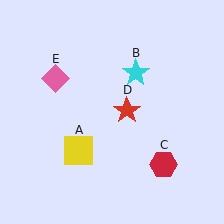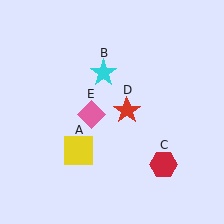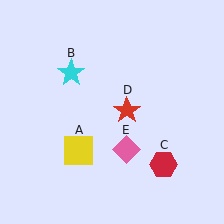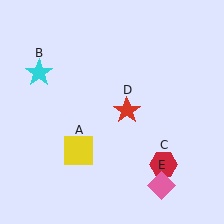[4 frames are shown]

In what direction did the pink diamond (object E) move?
The pink diamond (object E) moved down and to the right.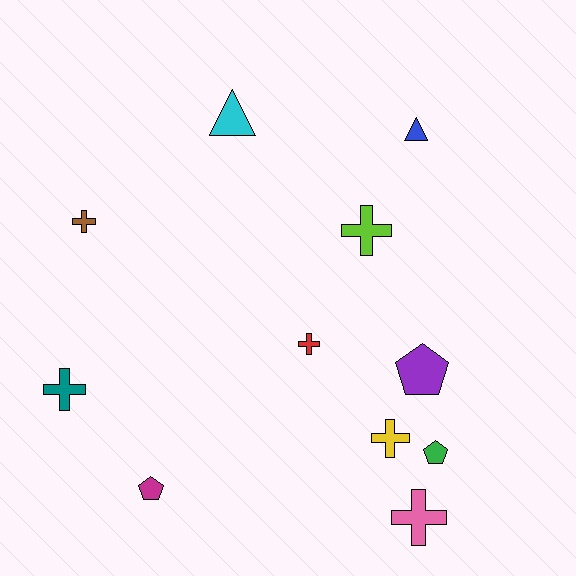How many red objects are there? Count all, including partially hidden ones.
There is 1 red object.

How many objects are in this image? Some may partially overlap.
There are 11 objects.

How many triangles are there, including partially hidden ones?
There are 2 triangles.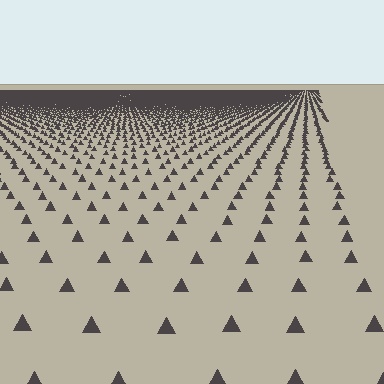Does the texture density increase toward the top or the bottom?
Density increases toward the top.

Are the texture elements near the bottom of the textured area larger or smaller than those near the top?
Larger. Near the bottom, elements are closer to the viewer and appear at a bigger on-screen size.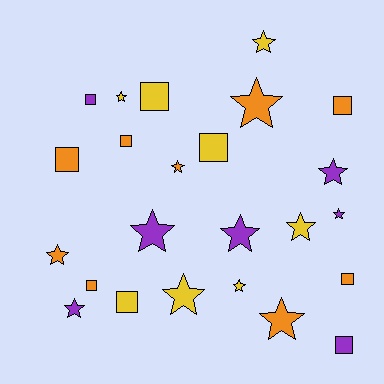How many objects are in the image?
There are 24 objects.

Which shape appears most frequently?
Star, with 14 objects.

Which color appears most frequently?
Orange, with 9 objects.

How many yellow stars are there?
There are 5 yellow stars.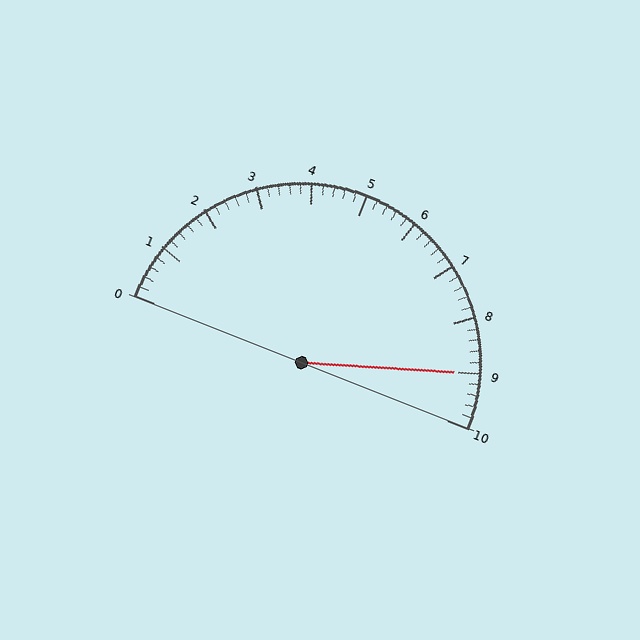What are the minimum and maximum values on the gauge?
The gauge ranges from 0 to 10.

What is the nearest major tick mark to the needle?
The nearest major tick mark is 9.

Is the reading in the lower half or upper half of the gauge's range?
The reading is in the upper half of the range (0 to 10).